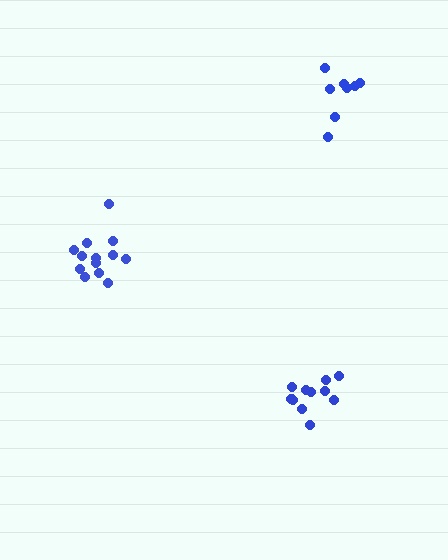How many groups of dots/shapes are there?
There are 3 groups.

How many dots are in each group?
Group 1: 11 dots, Group 2: 8 dots, Group 3: 13 dots (32 total).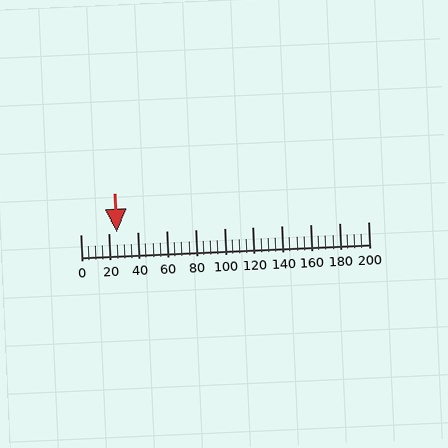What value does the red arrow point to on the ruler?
The red arrow points to approximately 25.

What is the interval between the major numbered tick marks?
The major tick marks are spaced 20 units apart.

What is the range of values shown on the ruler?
The ruler shows values from 0 to 200.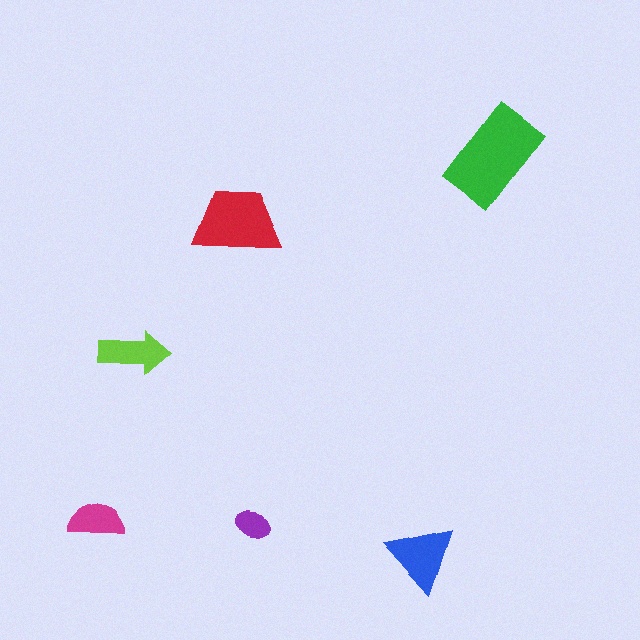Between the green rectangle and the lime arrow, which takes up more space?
The green rectangle.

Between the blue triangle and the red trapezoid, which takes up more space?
The red trapezoid.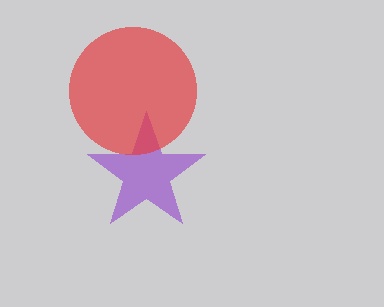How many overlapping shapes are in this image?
There are 2 overlapping shapes in the image.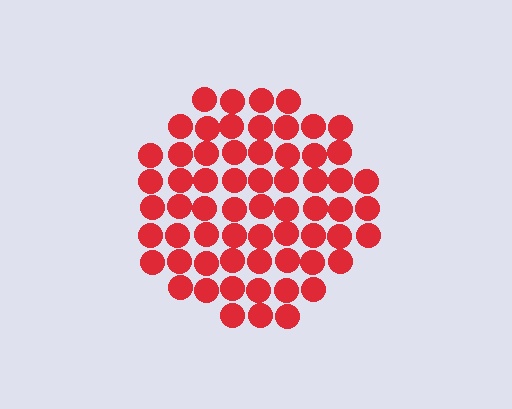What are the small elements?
The small elements are circles.